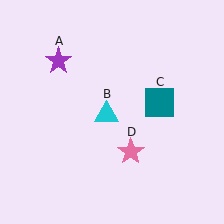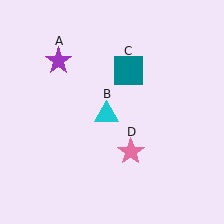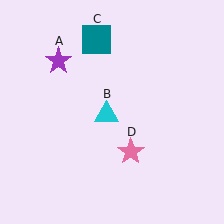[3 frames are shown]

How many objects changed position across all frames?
1 object changed position: teal square (object C).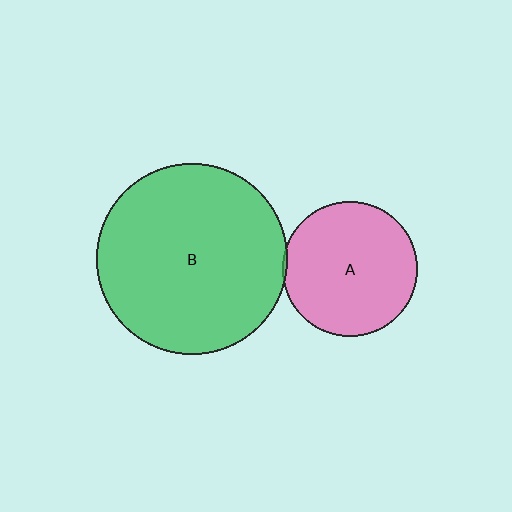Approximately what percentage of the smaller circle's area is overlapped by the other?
Approximately 5%.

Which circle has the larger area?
Circle B (green).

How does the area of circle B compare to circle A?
Approximately 2.0 times.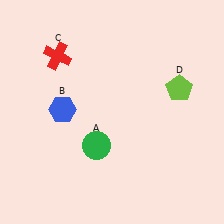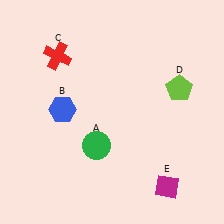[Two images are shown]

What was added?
A magenta diamond (E) was added in Image 2.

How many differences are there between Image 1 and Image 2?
There is 1 difference between the two images.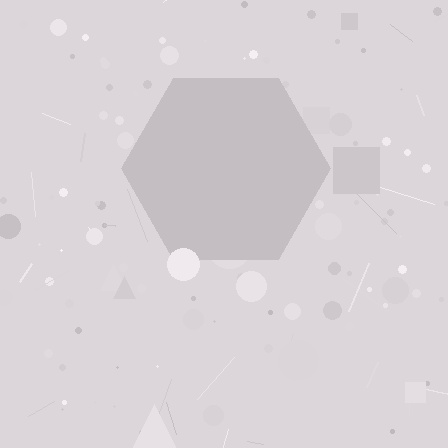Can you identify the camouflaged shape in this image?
The camouflaged shape is a hexagon.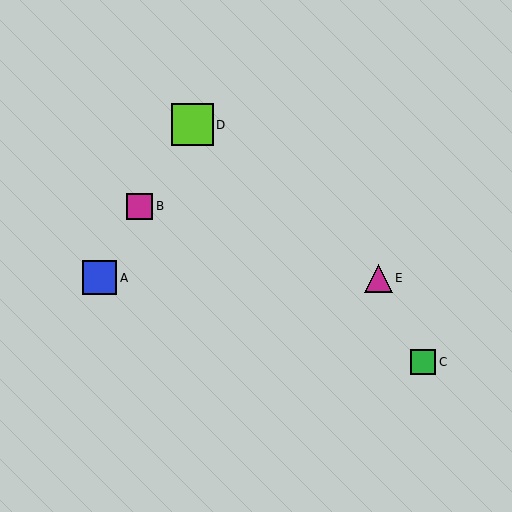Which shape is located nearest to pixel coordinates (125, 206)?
The magenta square (labeled B) at (140, 206) is nearest to that location.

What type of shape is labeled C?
Shape C is a green square.